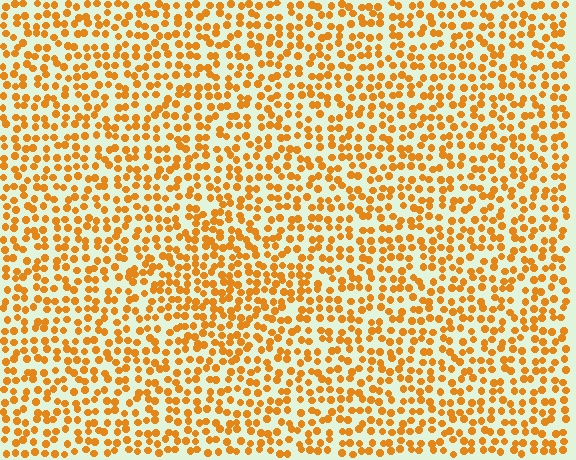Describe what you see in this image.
The image contains small orange elements arranged at two different densities. A diamond-shaped region is visible where the elements are more densely packed than the surrounding area.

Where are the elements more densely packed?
The elements are more densely packed inside the diamond boundary.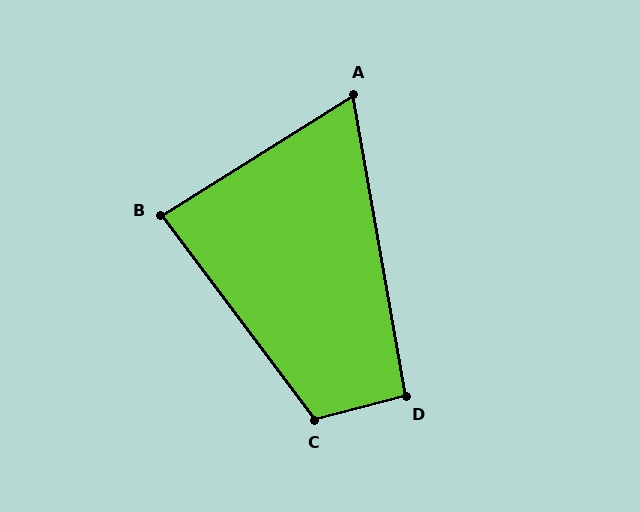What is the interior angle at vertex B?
Approximately 85 degrees (approximately right).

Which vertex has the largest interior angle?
C, at approximately 112 degrees.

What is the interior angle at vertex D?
Approximately 95 degrees (approximately right).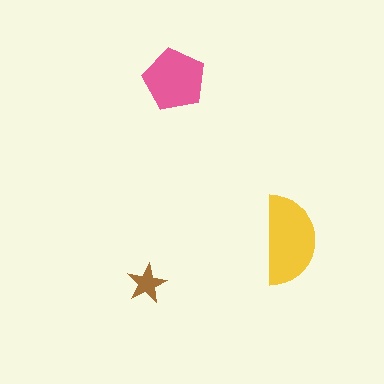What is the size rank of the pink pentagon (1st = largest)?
2nd.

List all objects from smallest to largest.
The brown star, the pink pentagon, the yellow semicircle.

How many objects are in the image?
There are 3 objects in the image.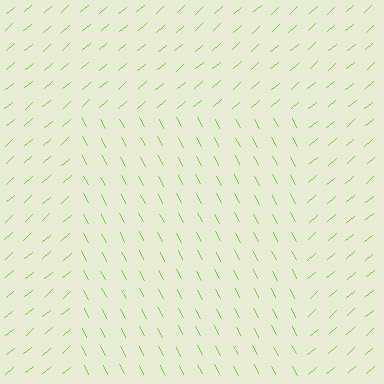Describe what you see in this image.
The image is filled with small lime line segments. A rectangle region in the image has lines oriented differently from the surrounding lines, creating a visible texture boundary.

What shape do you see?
I see a rectangle.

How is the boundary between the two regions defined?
The boundary is defined purely by a change in line orientation (approximately 77 degrees difference). All lines are the same color and thickness.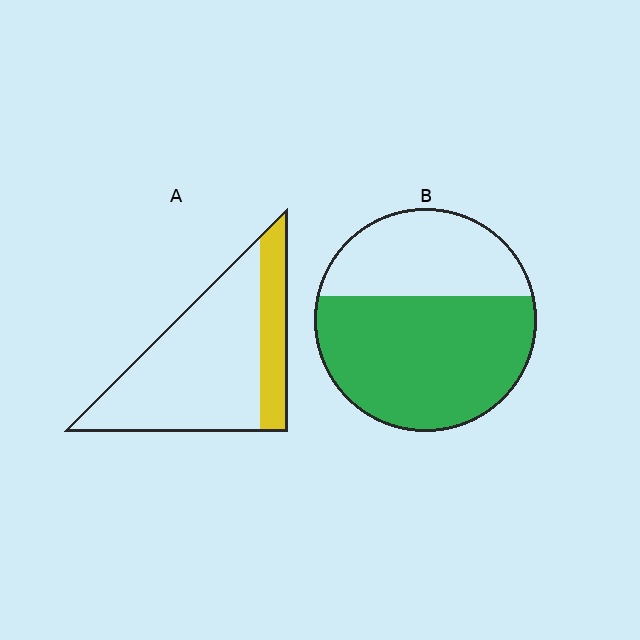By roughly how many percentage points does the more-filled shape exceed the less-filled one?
By roughly 40 percentage points (B over A).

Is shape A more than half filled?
No.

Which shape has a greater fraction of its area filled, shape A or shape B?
Shape B.